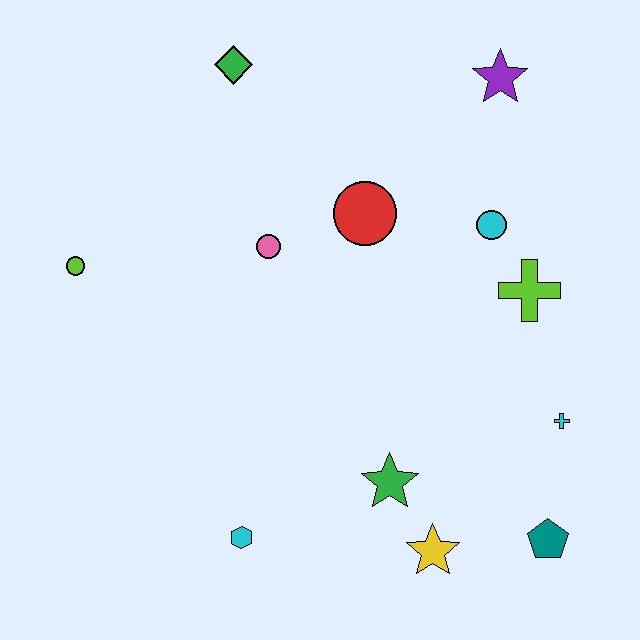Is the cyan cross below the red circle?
Yes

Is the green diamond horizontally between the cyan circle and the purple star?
No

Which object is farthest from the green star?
The green diamond is farthest from the green star.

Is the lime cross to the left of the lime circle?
No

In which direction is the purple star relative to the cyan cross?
The purple star is above the cyan cross.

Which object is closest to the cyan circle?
The lime cross is closest to the cyan circle.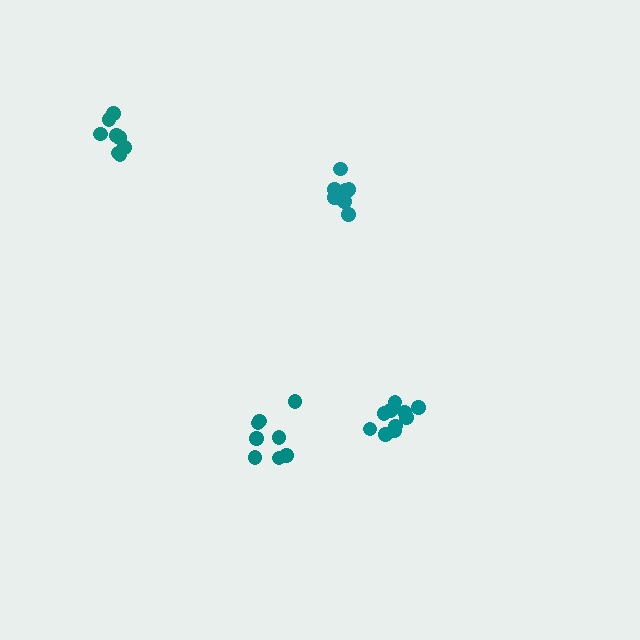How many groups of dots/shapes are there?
There are 4 groups.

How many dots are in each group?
Group 1: 10 dots, Group 2: 9 dots, Group 3: 8 dots, Group 4: 8 dots (35 total).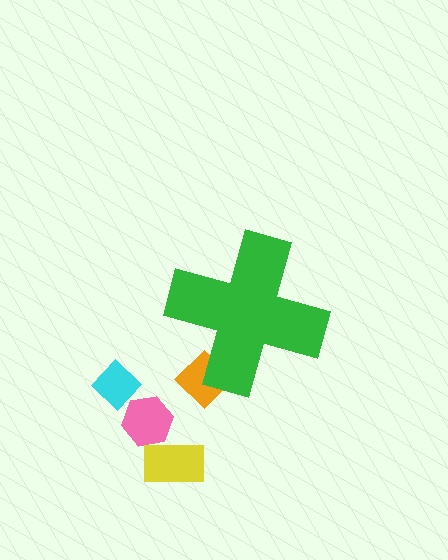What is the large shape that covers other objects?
A green cross.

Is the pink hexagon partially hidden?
No, the pink hexagon is fully visible.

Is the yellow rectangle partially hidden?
No, the yellow rectangle is fully visible.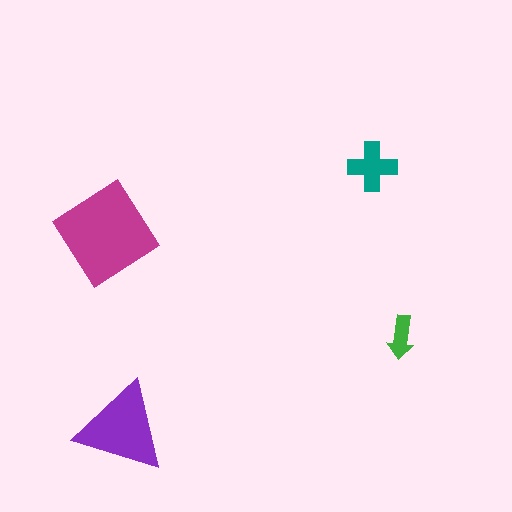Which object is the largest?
The magenta diamond.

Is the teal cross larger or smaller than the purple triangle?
Smaller.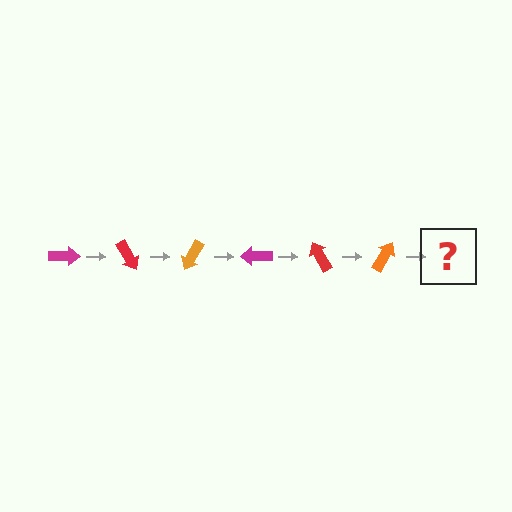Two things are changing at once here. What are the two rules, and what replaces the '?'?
The two rules are that it rotates 60 degrees each step and the color cycles through magenta, red, and orange. The '?' should be a magenta arrow, rotated 360 degrees from the start.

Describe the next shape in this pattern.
It should be a magenta arrow, rotated 360 degrees from the start.